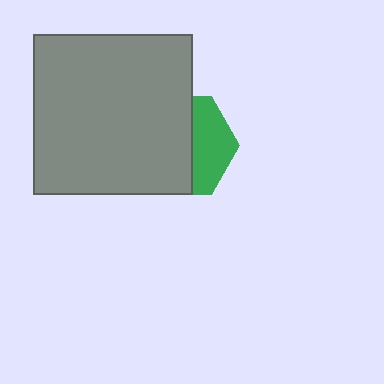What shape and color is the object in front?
The object in front is a gray square.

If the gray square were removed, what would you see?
You would see the complete green hexagon.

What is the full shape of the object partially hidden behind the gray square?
The partially hidden object is a green hexagon.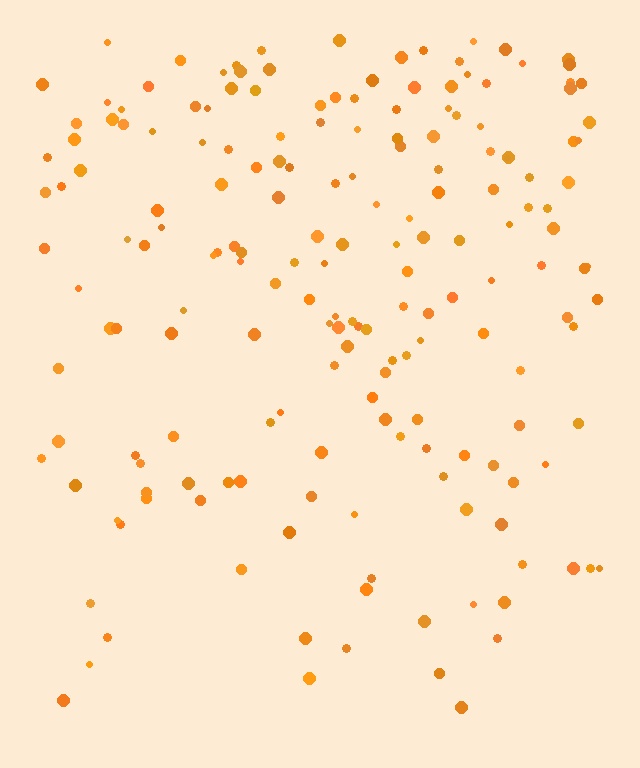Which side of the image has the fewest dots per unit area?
The bottom.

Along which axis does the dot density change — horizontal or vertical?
Vertical.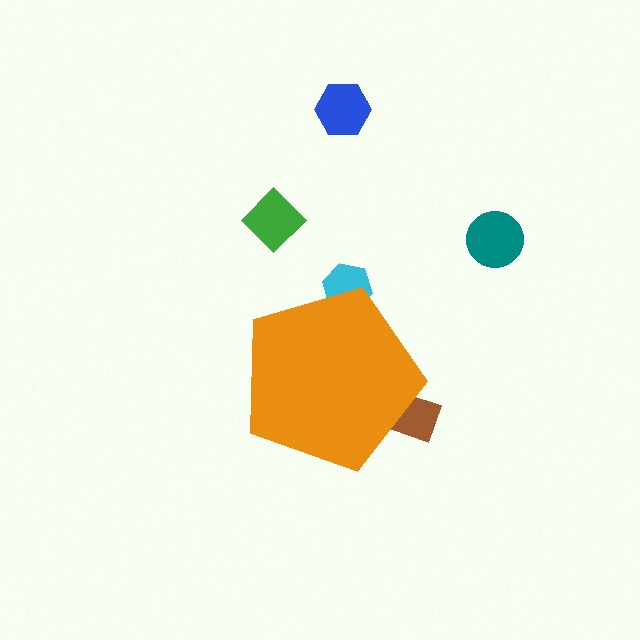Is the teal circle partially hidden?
No, the teal circle is fully visible.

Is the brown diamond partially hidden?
Yes, the brown diamond is partially hidden behind the orange pentagon.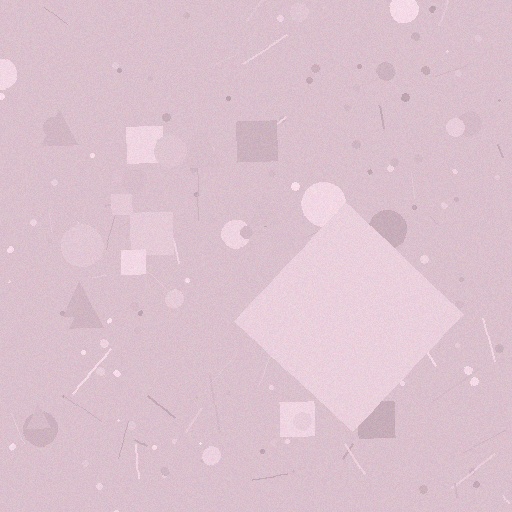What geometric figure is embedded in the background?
A diamond is embedded in the background.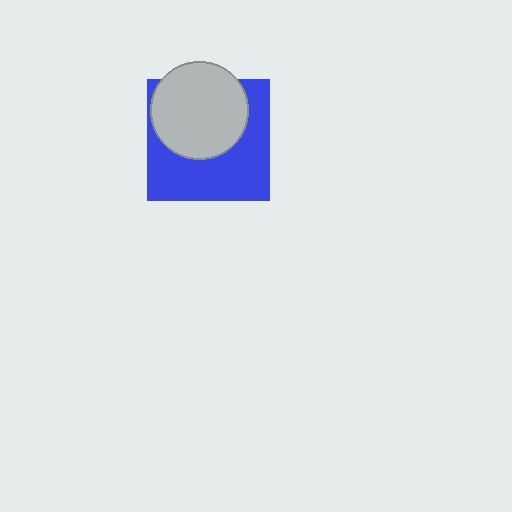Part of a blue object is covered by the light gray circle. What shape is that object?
It is a square.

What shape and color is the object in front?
The object in front is a light gray circle.